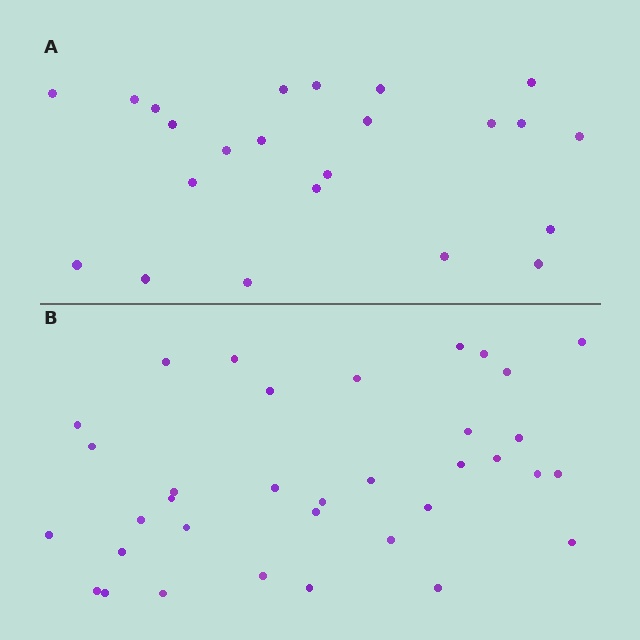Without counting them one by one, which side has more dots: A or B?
Region B (the bottom region) has more dots.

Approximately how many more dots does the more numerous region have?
Region B has roughly 12 or so more dots than region A.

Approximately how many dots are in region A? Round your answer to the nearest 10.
About 20 dots. (The exact count is 23, which rounds to 20.)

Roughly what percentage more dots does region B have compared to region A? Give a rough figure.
About 50% more.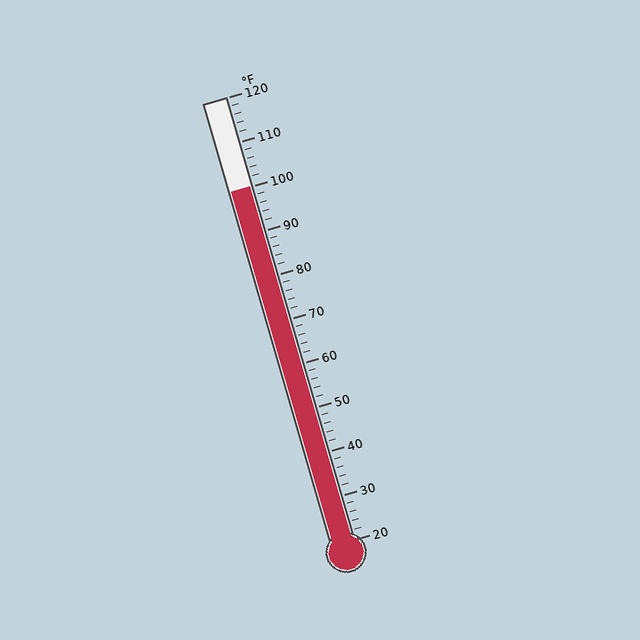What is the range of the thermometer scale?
The thermometer scale ranges from 20°F to 120°F.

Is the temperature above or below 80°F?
The temperature is above 80°F.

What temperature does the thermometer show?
The thermometer shows approximately 100°F.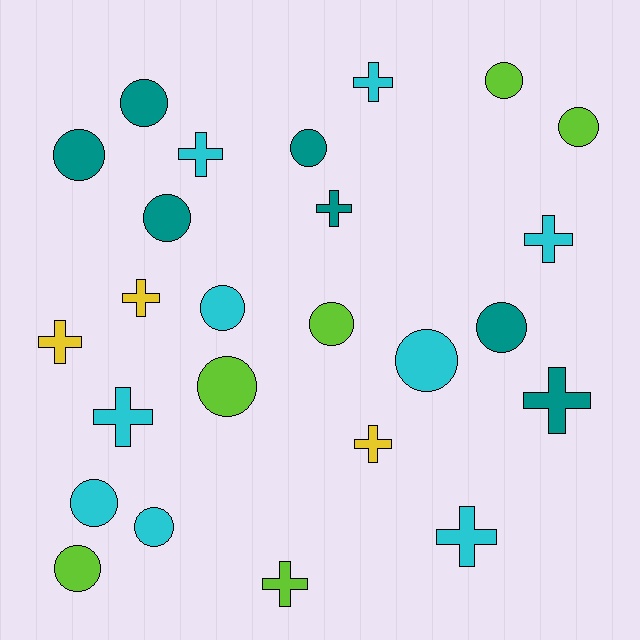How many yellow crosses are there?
There are 3 yellow crosses.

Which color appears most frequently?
Cyan, with 9 objects.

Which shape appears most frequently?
Circle, with 14 objects.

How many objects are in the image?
There are 25 objects.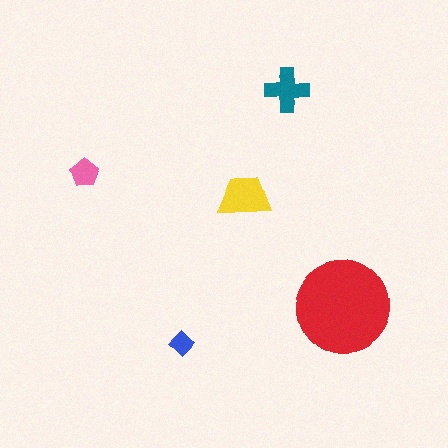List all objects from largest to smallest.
The red circle, the yellow trapezoid, the teal cross, the pink pentagon, the blue diamond.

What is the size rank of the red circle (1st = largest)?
1st.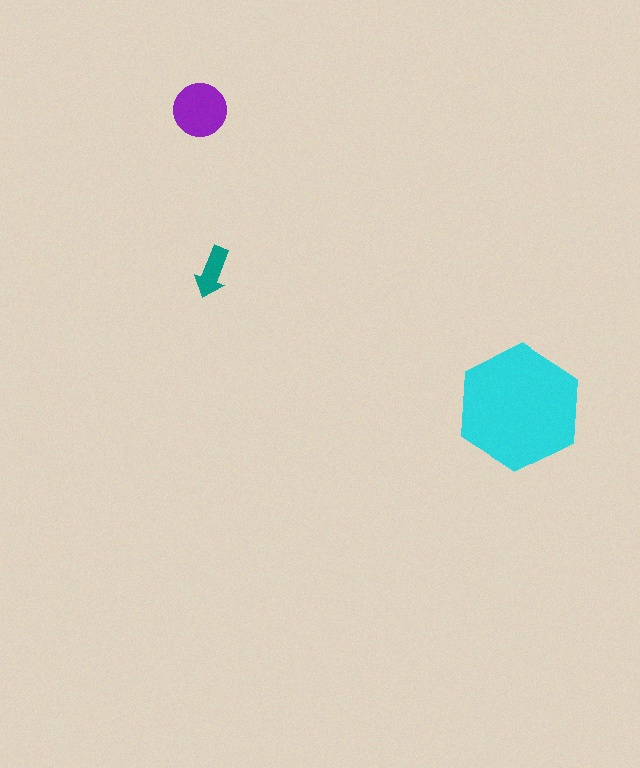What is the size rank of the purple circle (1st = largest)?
2nd.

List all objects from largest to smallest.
The cyan hexagon, the purple circle, the teal arrow.